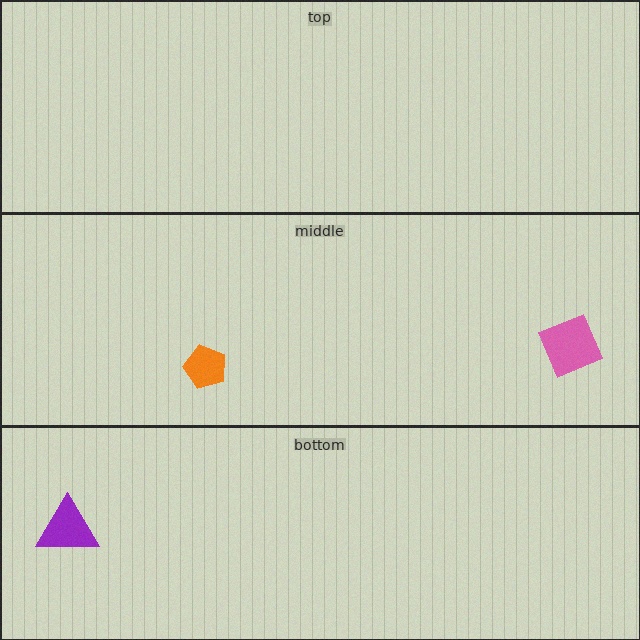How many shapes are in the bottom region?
1.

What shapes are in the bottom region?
The purple triangle.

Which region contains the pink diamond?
The middle region.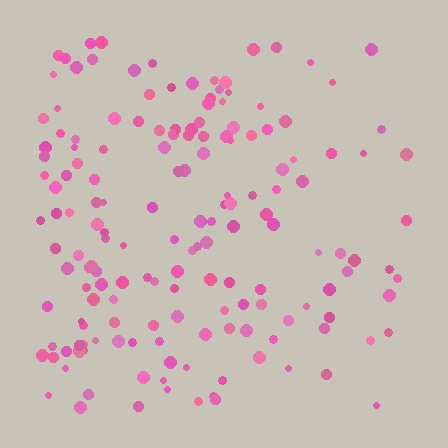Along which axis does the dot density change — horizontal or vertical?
Horizontal.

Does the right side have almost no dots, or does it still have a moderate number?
Still a moderate number, just noticeably fewer than the left.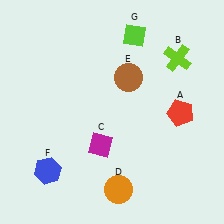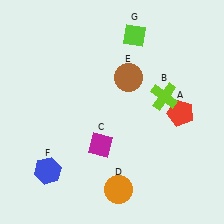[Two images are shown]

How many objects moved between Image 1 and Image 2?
1 object moved between the two images.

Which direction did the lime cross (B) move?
The lime cross (B) moved down.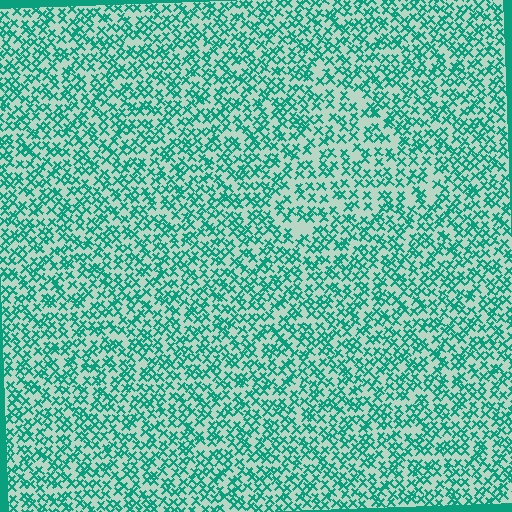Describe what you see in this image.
The image contains small teal elements arranged at two different densities. A triangle-shaped region is visible where the elements are less densely packed than the surrounding area.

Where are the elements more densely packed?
The elements are more densely packed outside the triangle boundary.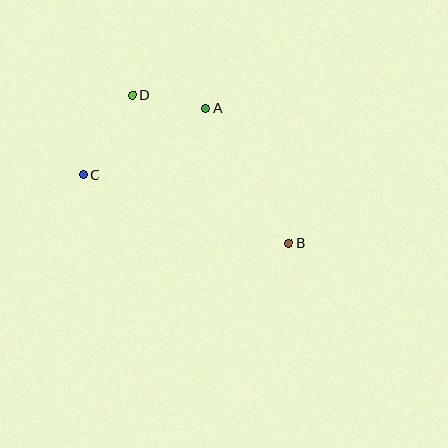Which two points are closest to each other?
Points A and D are closest to each other.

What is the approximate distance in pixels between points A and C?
The distance between A and C is approximately 139 pixels.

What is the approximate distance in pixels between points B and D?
The distance between B and D is approximately 216 pixels.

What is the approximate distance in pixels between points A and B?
The distance between A and B is approximately 158 pixels.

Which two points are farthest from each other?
Points B and C are farthest from each other.